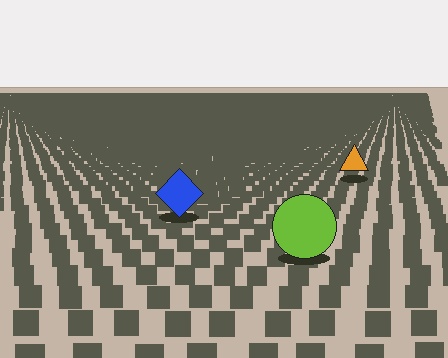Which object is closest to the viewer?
The lime circle is closest. The texture marks near it are larger and more spread out.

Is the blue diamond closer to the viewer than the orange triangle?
Yes. The blue diamond is closer — you can tell from the texture gradient: the ground texture is coarser near it.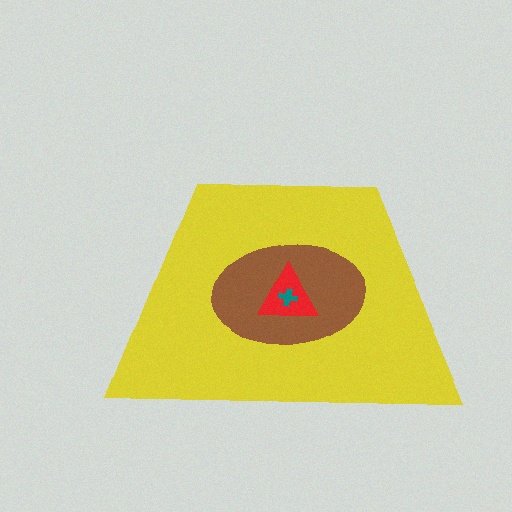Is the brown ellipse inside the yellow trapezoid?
Yes.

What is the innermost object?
The teal cross.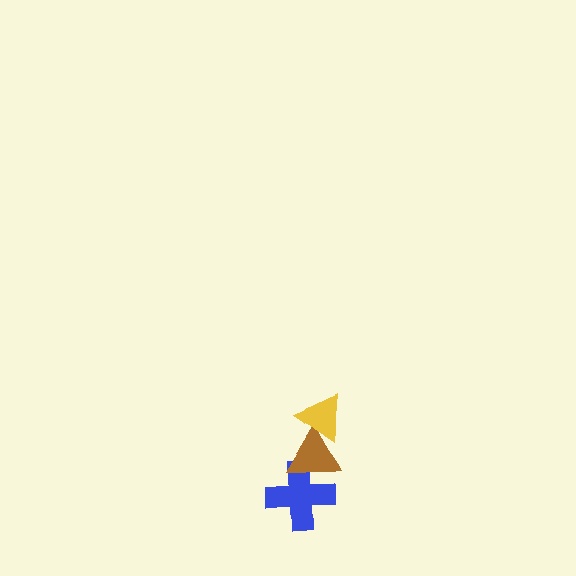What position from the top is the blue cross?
The blue cross is 3rd from the top.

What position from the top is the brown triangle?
The brown triangle is 2nd from the top.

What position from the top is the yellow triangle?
The yellow triangle is 1st from the top.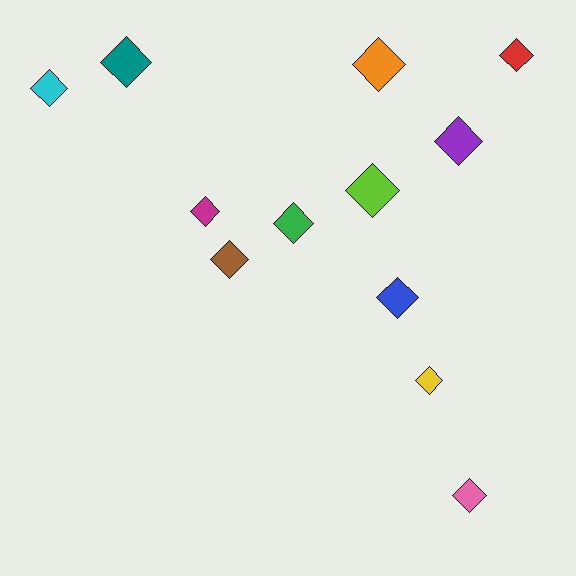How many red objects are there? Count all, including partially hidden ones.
There is 1 red object.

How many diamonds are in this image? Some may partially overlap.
There are 12 diamonds.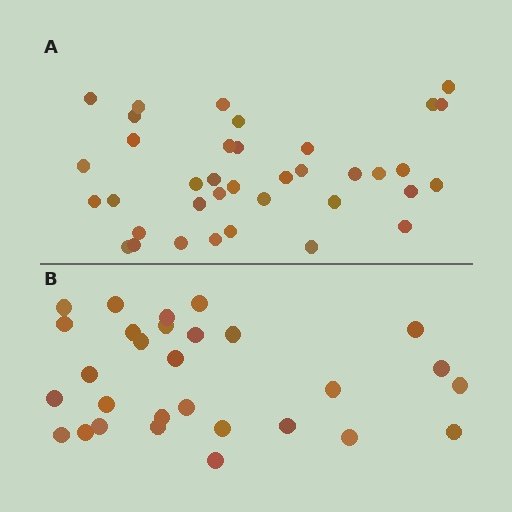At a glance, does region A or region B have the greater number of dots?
Region A (the top region) has more dots.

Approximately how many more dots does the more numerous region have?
Region A has roughly 8 or so more dots than region B.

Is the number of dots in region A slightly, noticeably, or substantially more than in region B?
Region A has noticeably more, but not dramatically so. The ratio is roughly 1.3 to 1.